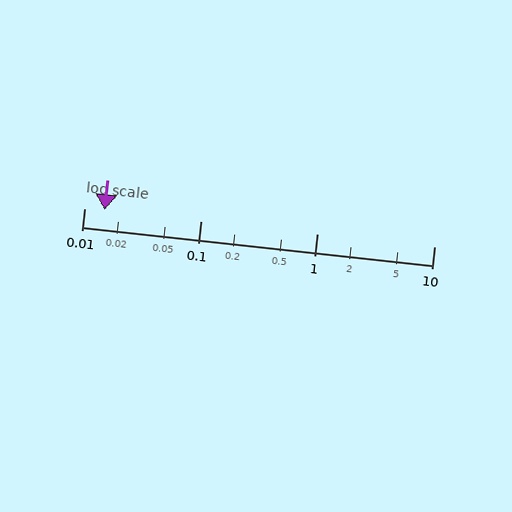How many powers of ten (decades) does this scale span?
The scale spans 3 decades, from 0.01 to 10.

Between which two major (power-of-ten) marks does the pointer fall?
The pointer is between 0.01 and 0.1.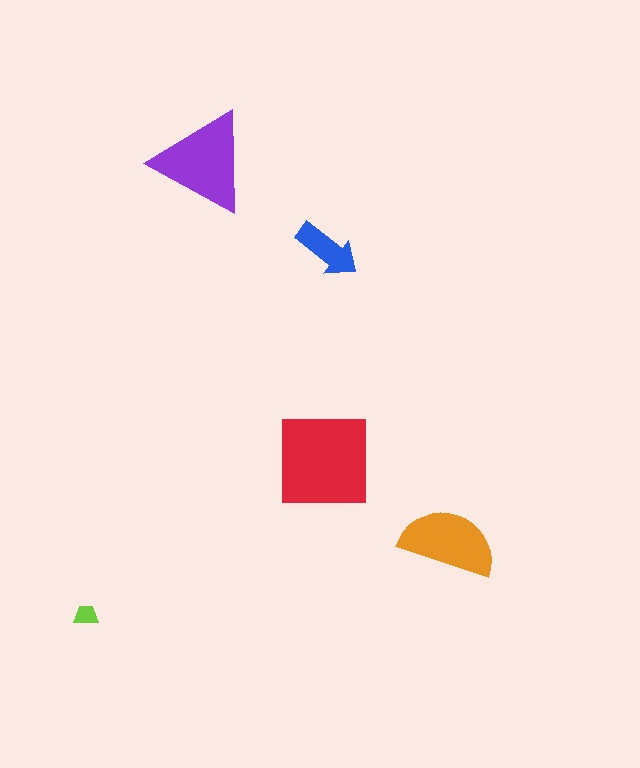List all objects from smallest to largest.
The lime trapezoid, the blue arrow, the orange semicircle, the purple triangle, the red square.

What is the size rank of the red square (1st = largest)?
1st.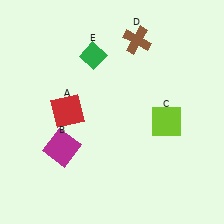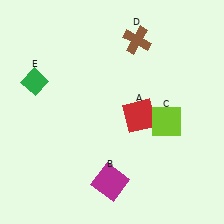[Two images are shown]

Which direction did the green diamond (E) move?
The green diamond (E) moved left.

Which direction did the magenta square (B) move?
The magenta square (B) moved right.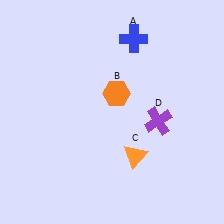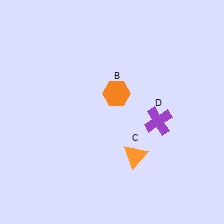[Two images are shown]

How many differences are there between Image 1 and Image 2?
There is 1 difference between the two images.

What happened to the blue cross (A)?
The blue cross (A) was removed in Image 2. It was in the top-right area of Image 1.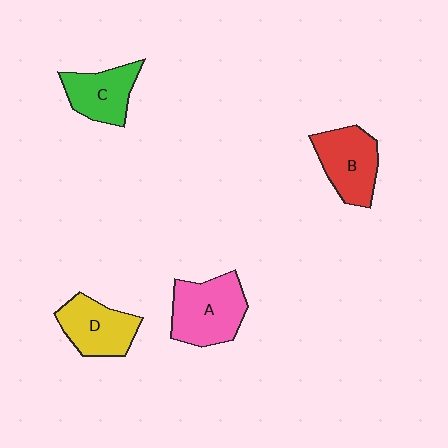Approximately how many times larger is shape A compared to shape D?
Approximately 1.2 times.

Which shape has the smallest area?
Shape C (green).